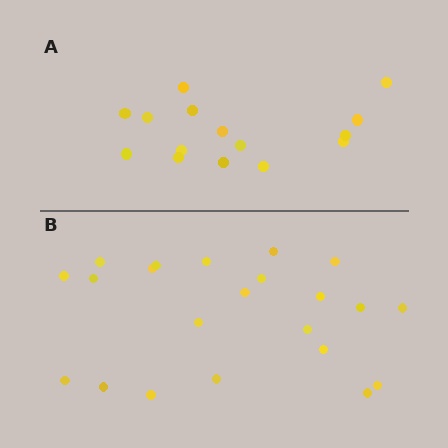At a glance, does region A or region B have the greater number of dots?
Region B (the bottom region) has more dots.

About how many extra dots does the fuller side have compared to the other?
Region B has roughly 8 or so more dots than region A.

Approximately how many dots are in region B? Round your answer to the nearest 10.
About 20 dots. (The exact count is 22, which rounds to 20.)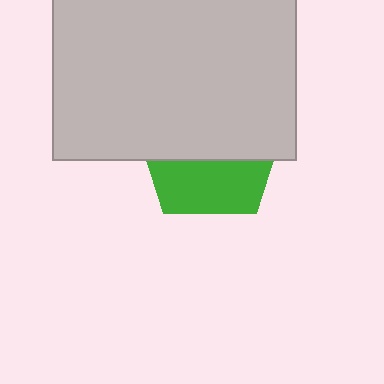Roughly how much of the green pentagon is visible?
A small part of it is visible (roughly 39%).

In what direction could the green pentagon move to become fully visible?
The green pentagon could move down. That would shift it out from behind the light gray rectangle entirely.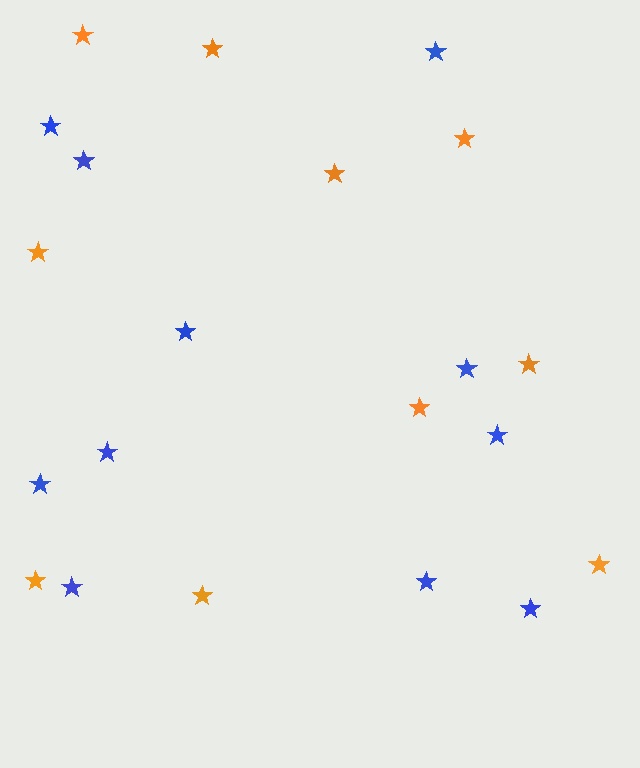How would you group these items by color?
There are 2 groups: one group of blue stars (11) and one group of orange stars (10).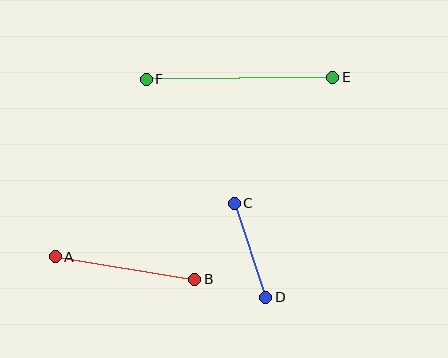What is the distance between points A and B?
The distance is approximately 141 pixels.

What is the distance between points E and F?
The distance is approximately 186 pixels.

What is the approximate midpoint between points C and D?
The midpoint is at approximately (250, 250) pixels.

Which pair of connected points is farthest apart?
Points E and F are farthest apart.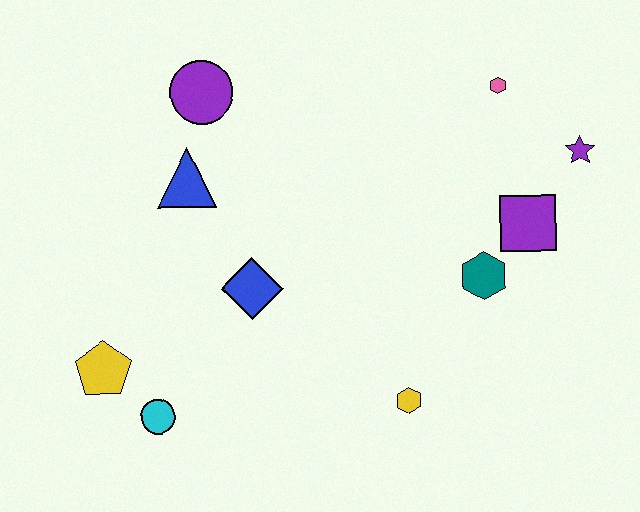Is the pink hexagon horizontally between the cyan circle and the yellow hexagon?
No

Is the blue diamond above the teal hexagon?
No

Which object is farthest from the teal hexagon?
The yellow pentagon is farthest from the teal hexagon.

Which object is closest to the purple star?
The purple square is closest to the purple star.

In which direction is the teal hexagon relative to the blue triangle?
The teal hexagon is to the right of the blue triangle.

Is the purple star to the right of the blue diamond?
Yes